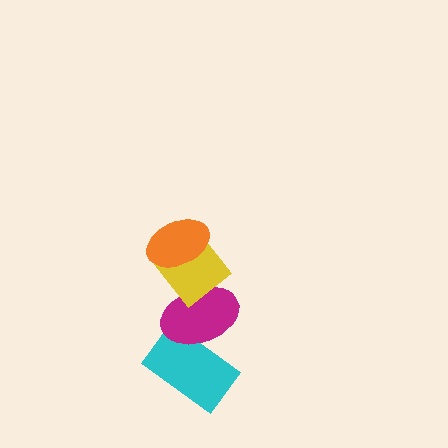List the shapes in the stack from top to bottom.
From top to bottom: the orange ellipse, the yellow diamond, the magenta ellipse, the cyan rectangle.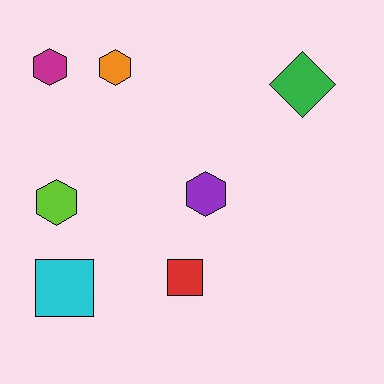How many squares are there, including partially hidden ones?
There are 2 squares.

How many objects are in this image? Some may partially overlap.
There are 7 objects.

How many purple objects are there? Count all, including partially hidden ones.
There is 1 purple object.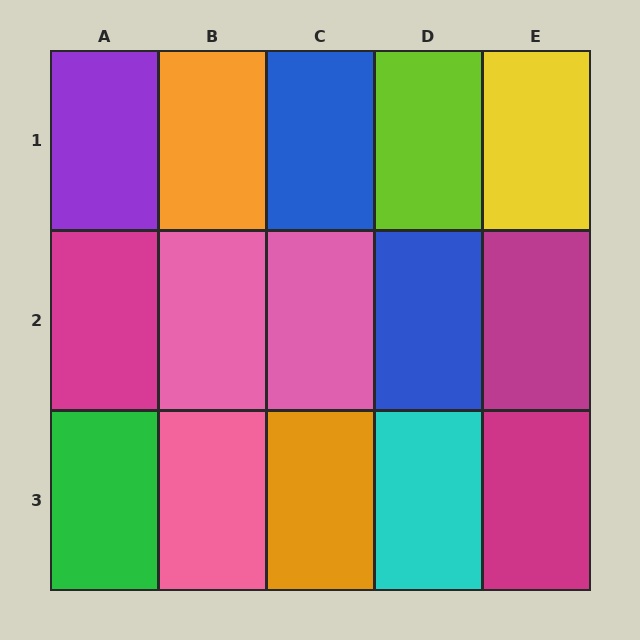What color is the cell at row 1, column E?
Yellow.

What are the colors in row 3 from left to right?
Green, pink, orange, cyan, magenta.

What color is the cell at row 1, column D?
Lime.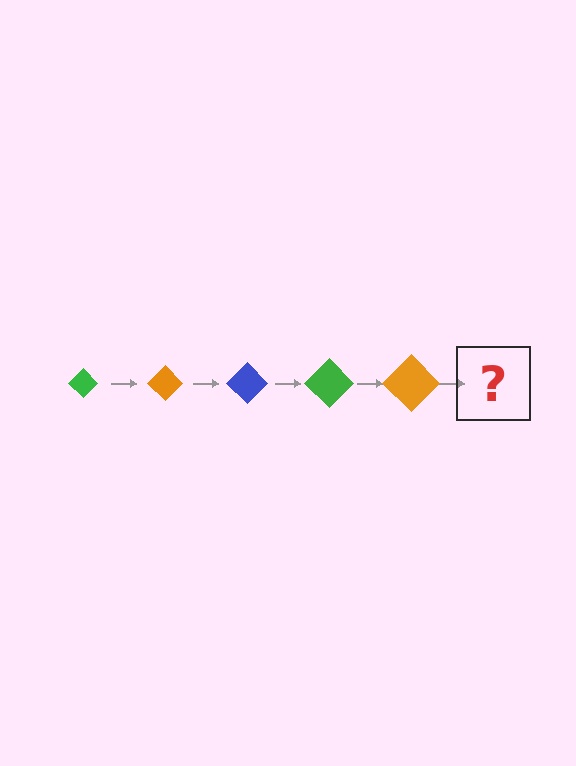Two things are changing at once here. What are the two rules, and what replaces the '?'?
The two rules are that the diamond grows larger each step and the color cycles through green, orange, and blue. The '?' should be a blue diamond, larger than the previous one.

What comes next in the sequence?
The next element should be a blue diamond, larger than the previous one.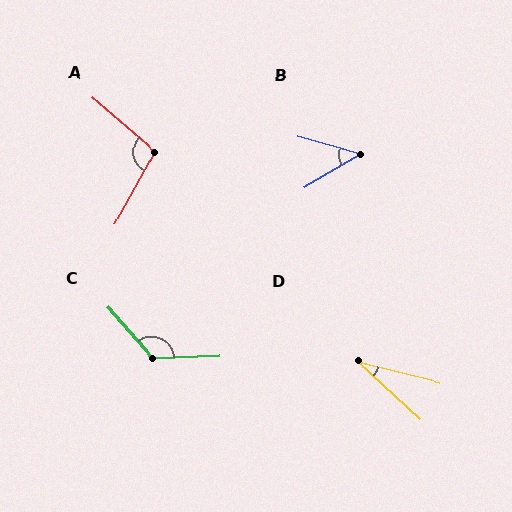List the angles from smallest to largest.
D (28°), B (46°), A (102°), C (130°).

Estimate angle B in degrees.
Approximately 46 degrees.